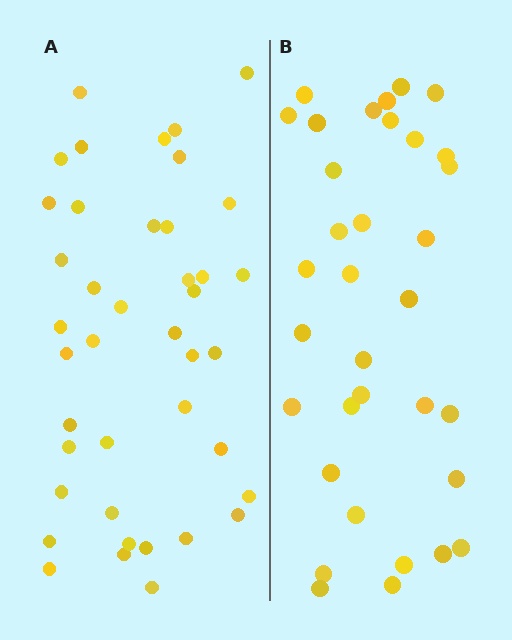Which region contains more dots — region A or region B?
Region A (the left region) has more dots.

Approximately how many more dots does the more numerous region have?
Region A has roughly 8 or so more dots than region B.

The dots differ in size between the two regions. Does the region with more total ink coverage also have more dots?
No. Region B has more total ink coverage because its dots are larger, but region A actually contains more individual dots. Total area can be misleading — the number of items is what matters here.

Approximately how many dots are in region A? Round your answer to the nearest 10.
About 40 dots. (The exact count is 41, which rounds to 40.)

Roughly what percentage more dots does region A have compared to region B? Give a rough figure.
About 20% more.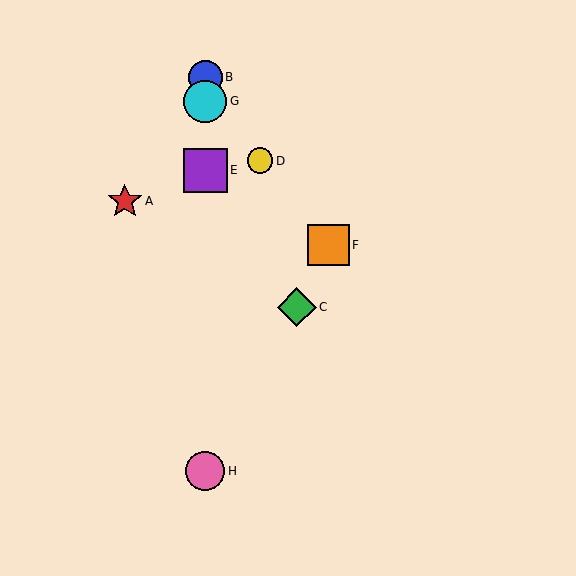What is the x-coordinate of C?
Object C is at x≈297.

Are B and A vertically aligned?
No, B is at x≈205 and A is at x≈125.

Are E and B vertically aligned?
Yes, both are at x≈205.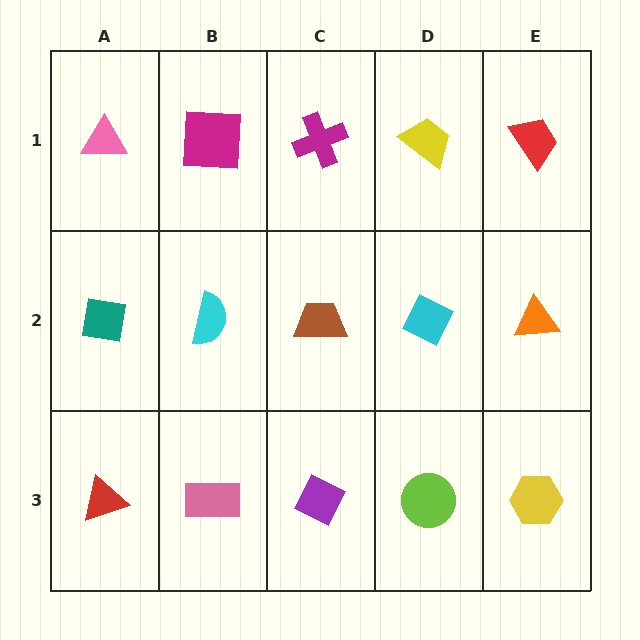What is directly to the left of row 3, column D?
A purple diamond.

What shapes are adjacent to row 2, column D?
A yellow trapezoid (row 1, column D), a lime circle (row 3, column D), a brown trapezoid (row 2, column C), an orange triangle (row 2, column E).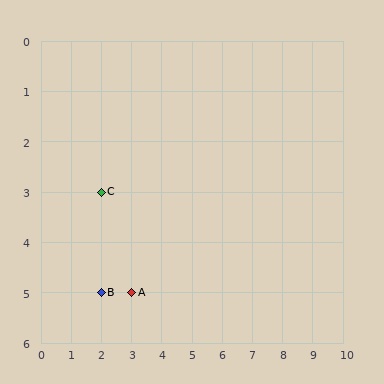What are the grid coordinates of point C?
Point C is at grid coordinates (2, 3).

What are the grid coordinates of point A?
Point A is at grid coordinates (3, 5).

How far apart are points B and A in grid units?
Points B and A are 1 column apart.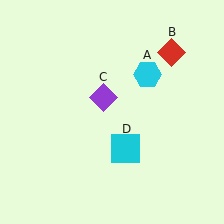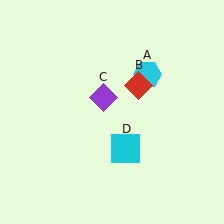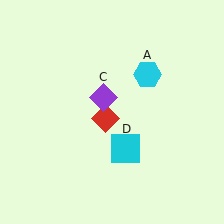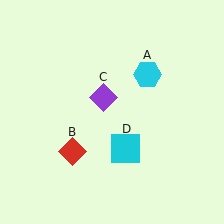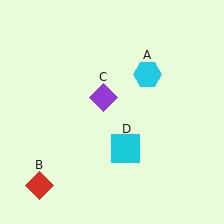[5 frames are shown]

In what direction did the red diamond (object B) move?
The red diamond (object B) moved down and to the left.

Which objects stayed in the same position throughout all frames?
Cyan hexagon (object A) and purple diamond (object C) and cyan square (object D) remained stationary.